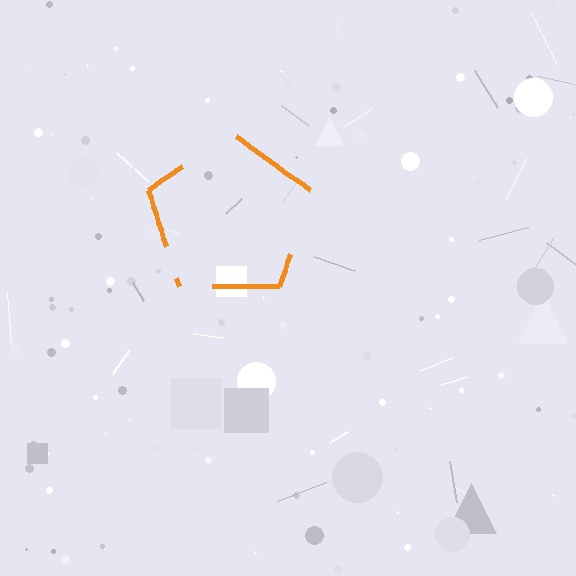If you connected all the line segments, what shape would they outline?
They would outline a pentagon.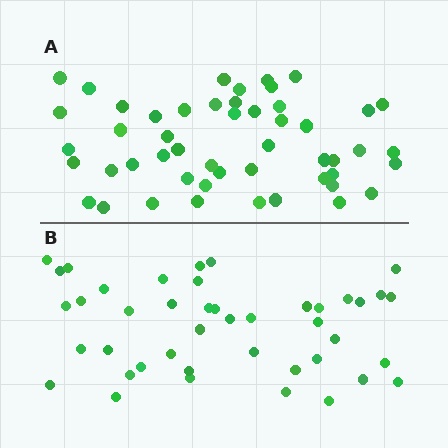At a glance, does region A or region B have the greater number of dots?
Region A (the top region) has more dots.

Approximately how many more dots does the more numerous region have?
Region A has roughly 8 or so more dots than region B.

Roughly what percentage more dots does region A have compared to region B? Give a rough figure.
About 15% more.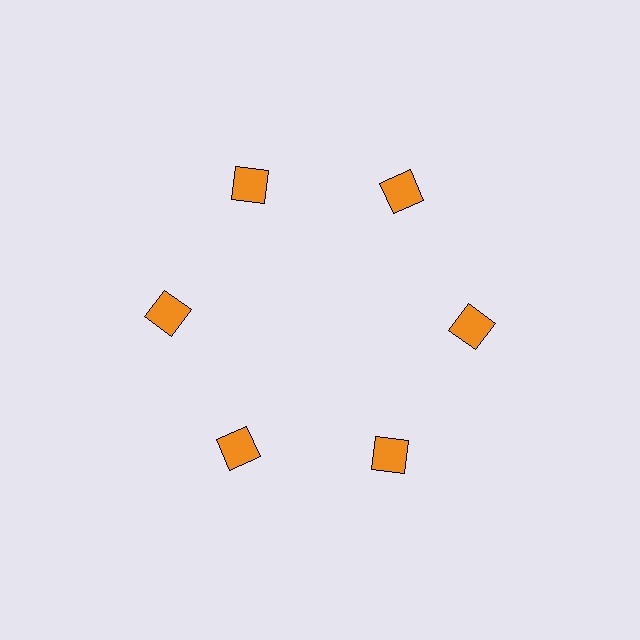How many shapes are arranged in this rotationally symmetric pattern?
There are 6 shapes, arranged in 6 groups of 1.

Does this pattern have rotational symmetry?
Yes, this pattern has 6-fold rotational symmetry. It looks the same after rotating 60 degrees around the center.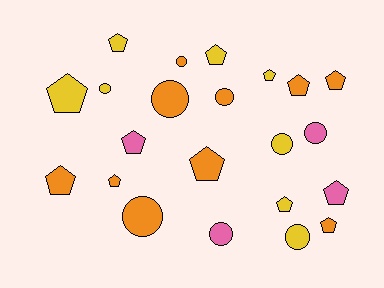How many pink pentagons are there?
There are 2 pink pentagons.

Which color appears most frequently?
Orange, with 10 objects.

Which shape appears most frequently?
Pentagon, with 13 objects.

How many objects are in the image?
There are 22 objects.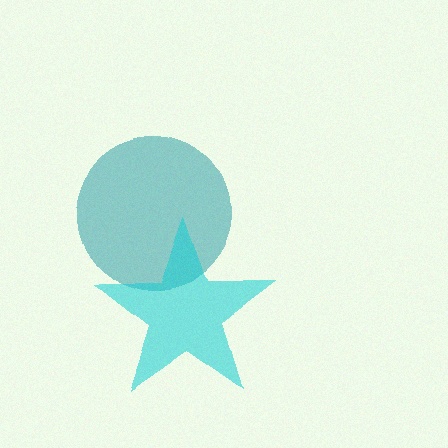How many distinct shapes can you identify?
There are 2 distinct shapes: a teal circle, a cyan star.